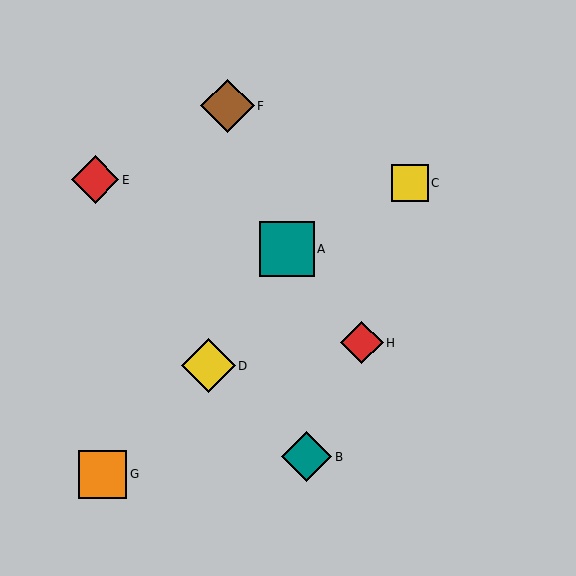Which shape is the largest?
The teal square (labeled A) is the largest.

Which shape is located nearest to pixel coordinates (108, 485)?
The orange square (labeled G) at (102, 474) is nearest to that location.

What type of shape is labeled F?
Shape F is a brown diamond.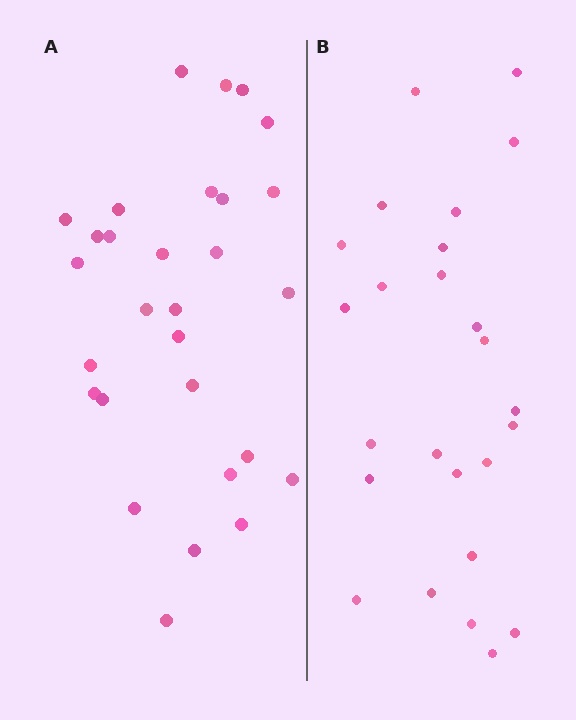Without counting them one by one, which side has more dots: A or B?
Region A (the left region) has more dots.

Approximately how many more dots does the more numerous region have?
Region A has about 4 more dots than region B.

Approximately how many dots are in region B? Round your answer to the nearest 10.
About 20 dots. (The exact count is 25, which rounds to 20.)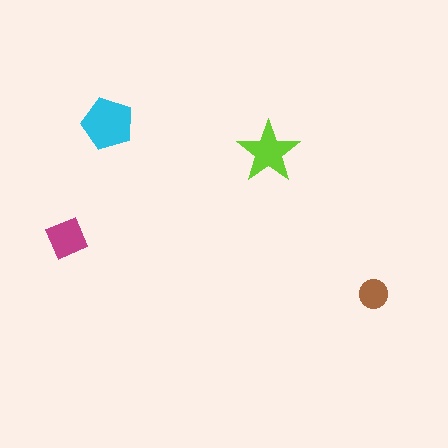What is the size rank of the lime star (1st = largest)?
2nd.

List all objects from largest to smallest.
The cyan pentagon, the lime star, the magenta diamond, the brown circle.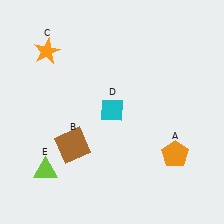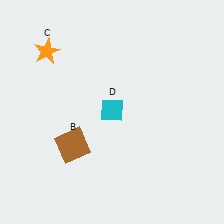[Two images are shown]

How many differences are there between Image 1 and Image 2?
There are 2 differences between the two images.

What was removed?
The lime triangle (E), the orange pentagon (A) were removed in Image 2.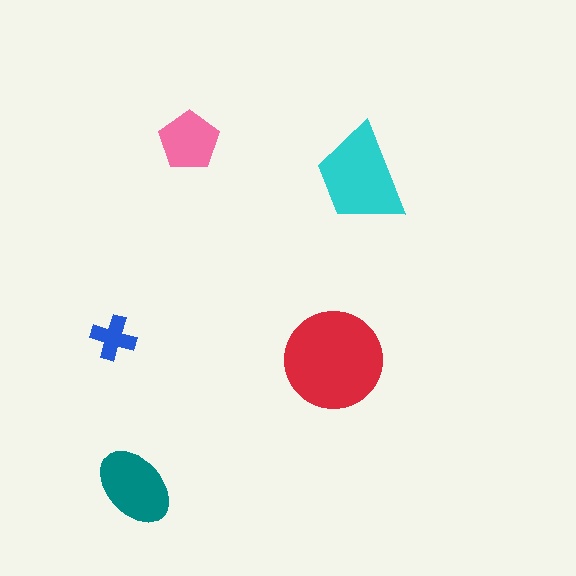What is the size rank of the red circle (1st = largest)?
1st.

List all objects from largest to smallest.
The red circle, the cyan trapezoid, the teal ellipse, the pink pentagon, the blue cross.